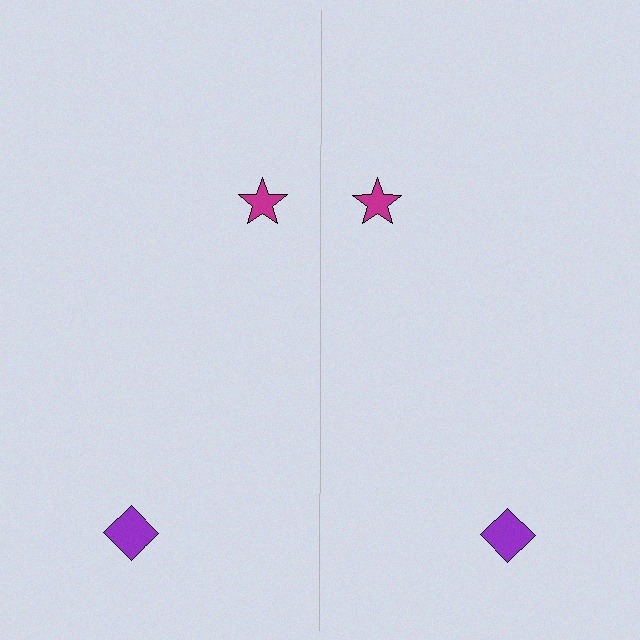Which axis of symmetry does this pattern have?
The pattern has a vertical axis of symmetry running through the center of the image.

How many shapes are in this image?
There are 4 shapes in this image.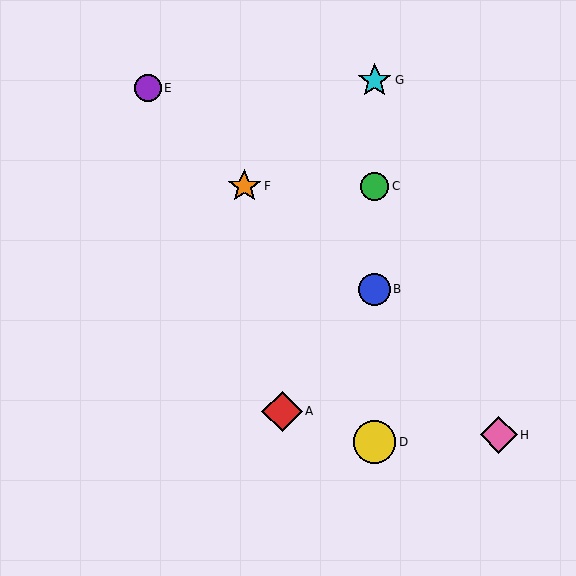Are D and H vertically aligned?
No, D is at x≈375 and H is at x≈499.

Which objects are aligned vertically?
Objects B, C, D, G are aligned vertically.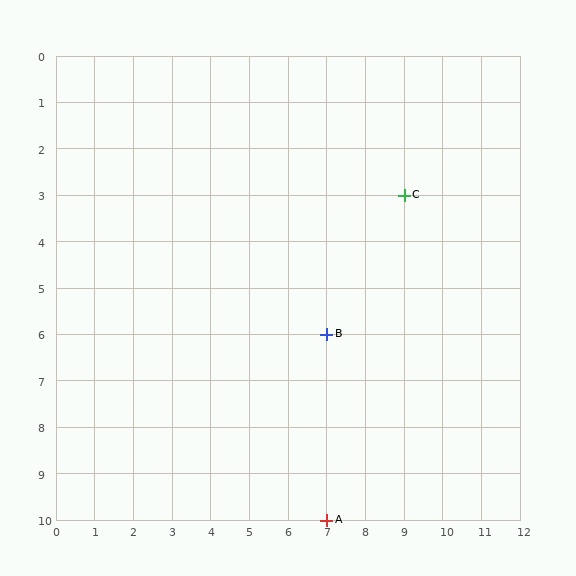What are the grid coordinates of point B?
Point B is at grid coordinates (7, 6).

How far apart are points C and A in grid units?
Points C and A are 2 columns and 7 rows apart (about 7.3 grid units diagonally).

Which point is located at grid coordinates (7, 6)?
Point B is at (7, 6).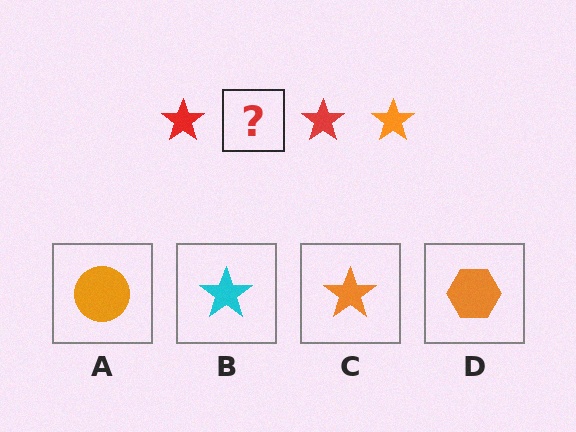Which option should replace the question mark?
Option C.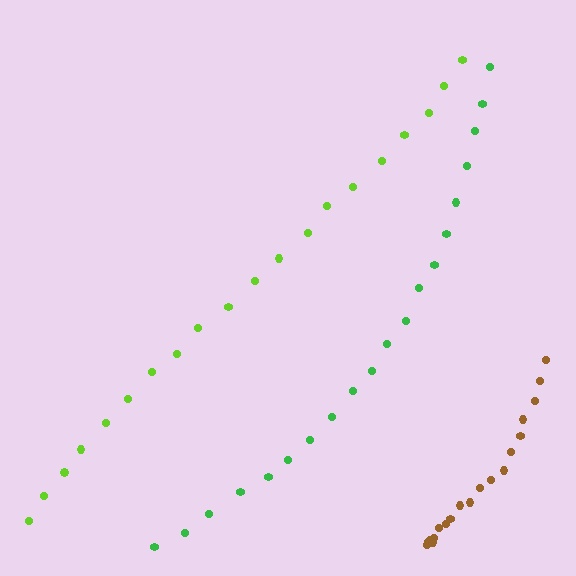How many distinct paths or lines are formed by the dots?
There are 3 distinct paths.